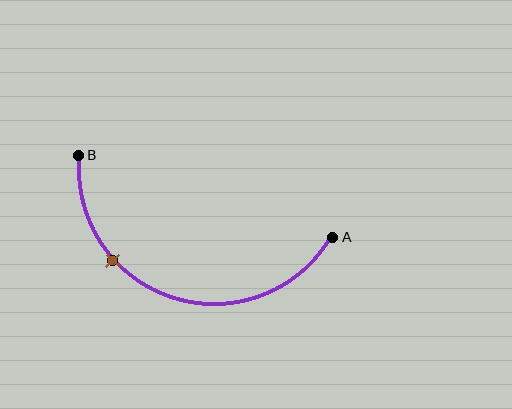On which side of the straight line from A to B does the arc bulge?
The arc bulges below the straight line connecting A and B.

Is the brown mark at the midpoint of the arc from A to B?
No. The brown mark lies on the arc but is closer to endpoint B. The arc midpoint would be at the point on the curve equidistant along the arc from both A and B.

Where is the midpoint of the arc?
The arc midpoint is the point on the curve farthest from the straight line joining A and B. It sits below that line.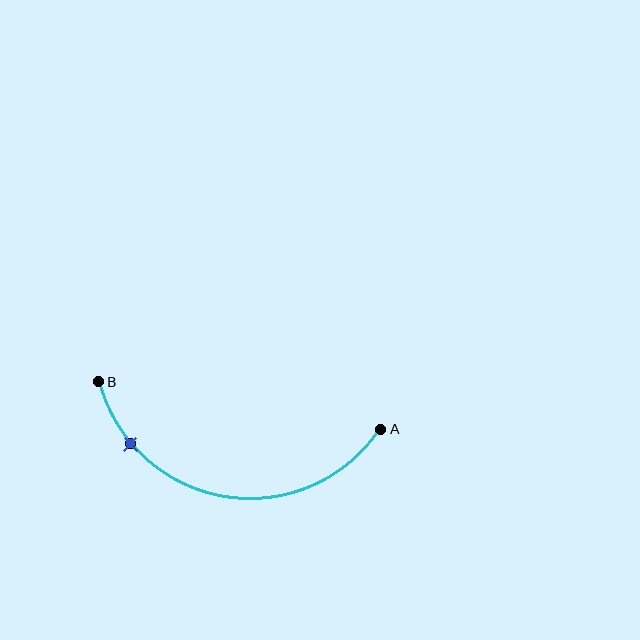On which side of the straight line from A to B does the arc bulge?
The arc bulges below the straight line connecting A and B.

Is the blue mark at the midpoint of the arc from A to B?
No. The blue mark lies on the arc but is closer to endpoint B. The arc midpoint would be at the point on the curve equidistant along the arc from both A and B.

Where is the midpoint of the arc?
The arc midpoint is the point on the curve farthest from the straight line joining A and B. It sits below that line.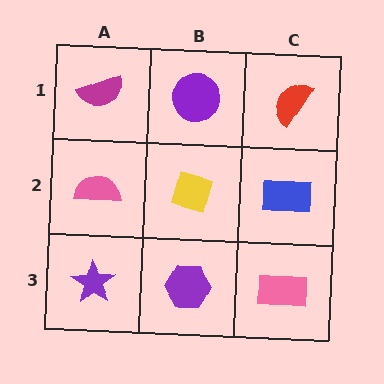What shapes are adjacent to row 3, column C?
A blue rectangle (row 2, column C), a purple hexagon (row 3, column B).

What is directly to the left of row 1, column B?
A magenta semicircle.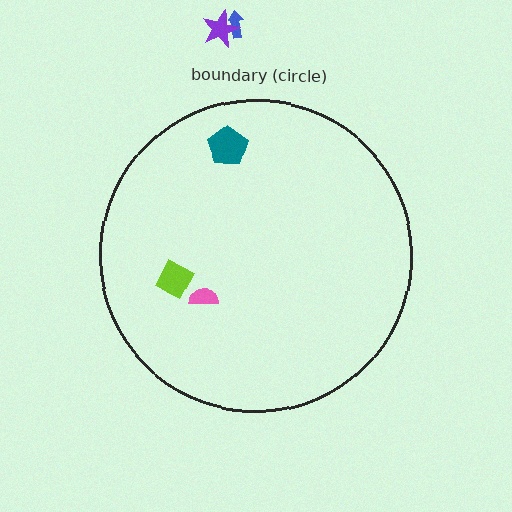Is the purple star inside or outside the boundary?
Outside.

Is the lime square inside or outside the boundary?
Inside.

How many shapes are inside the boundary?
3 inside, 2 outside.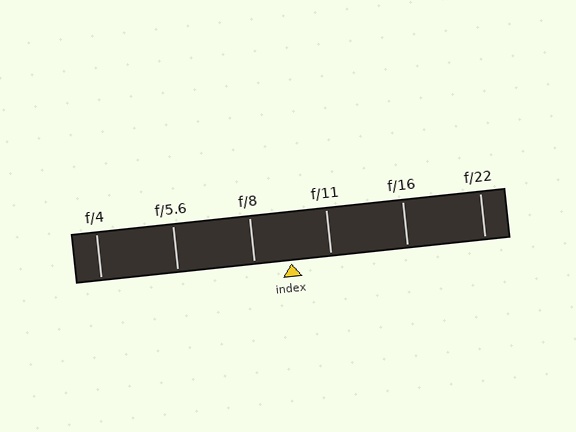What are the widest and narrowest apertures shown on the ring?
The widest aperture shown is f/4 and the narrowest is f/22.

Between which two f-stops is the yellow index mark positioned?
The index mark is between f/8 and f/11.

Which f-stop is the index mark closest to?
The index mark is closest to f/8.